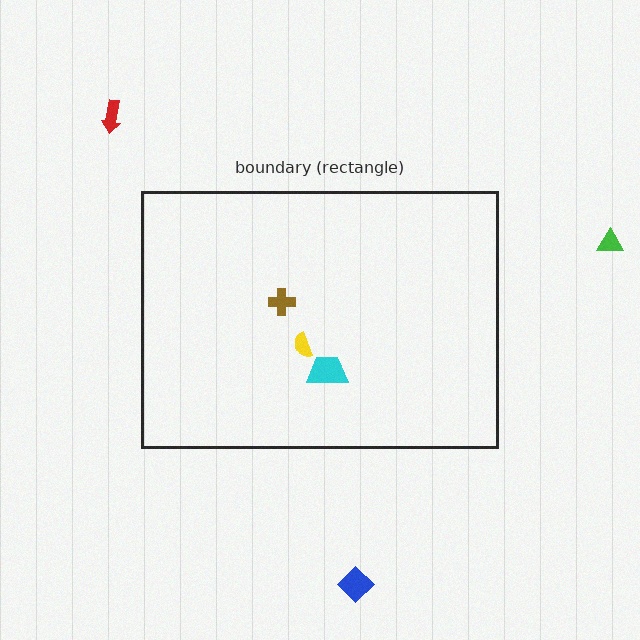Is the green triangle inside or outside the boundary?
Outside.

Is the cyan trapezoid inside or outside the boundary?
Inside.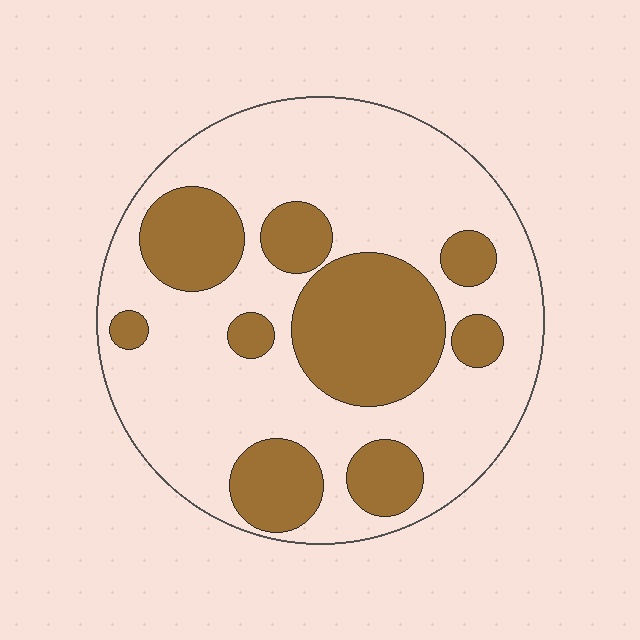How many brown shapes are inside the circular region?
9.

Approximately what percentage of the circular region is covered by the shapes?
Approximately 35%.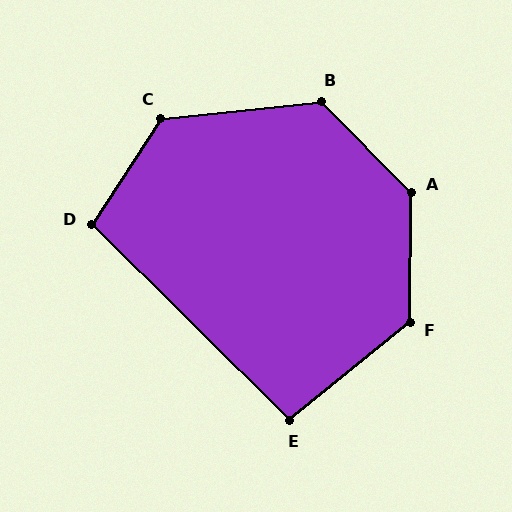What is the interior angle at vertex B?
Approximately 129 degrees (obtuse).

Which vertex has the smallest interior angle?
E, at approximately 96 degrees.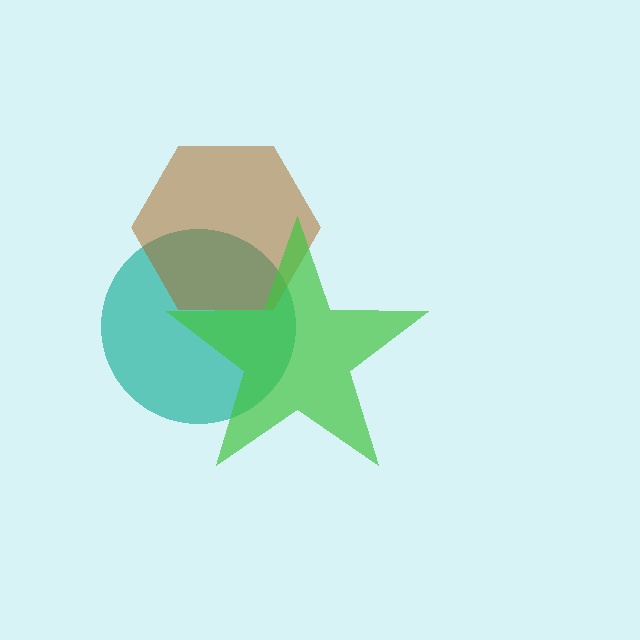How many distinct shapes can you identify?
There are 3 distinct shapes: a teal circle, a brown hexagon, a green star.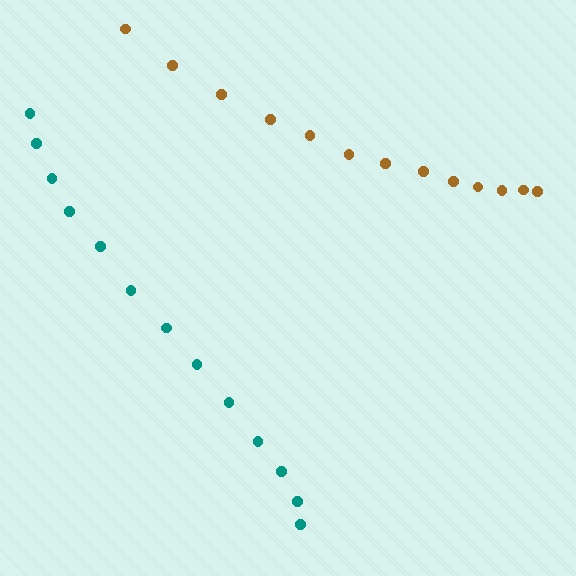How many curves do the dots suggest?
There are 2 distinct paths.